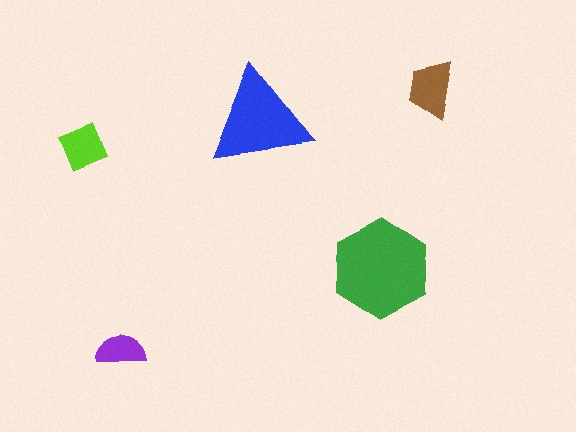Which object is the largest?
The green hexagon.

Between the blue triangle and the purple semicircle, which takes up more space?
The blue triangle.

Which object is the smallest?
The purple semicircle.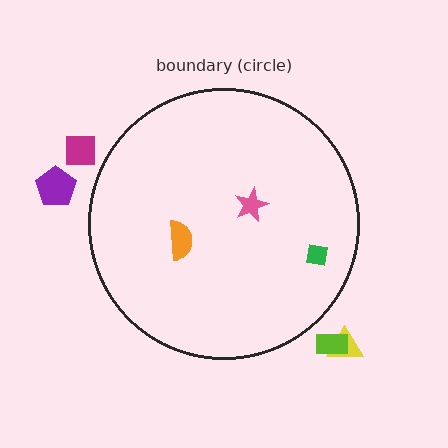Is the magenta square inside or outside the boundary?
Outside.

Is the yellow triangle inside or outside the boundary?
Outside.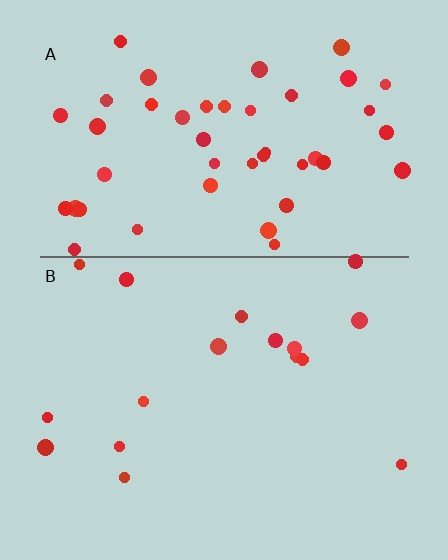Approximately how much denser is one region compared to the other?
Approximately 2.7× — region A over region B.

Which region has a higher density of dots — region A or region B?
A (the top).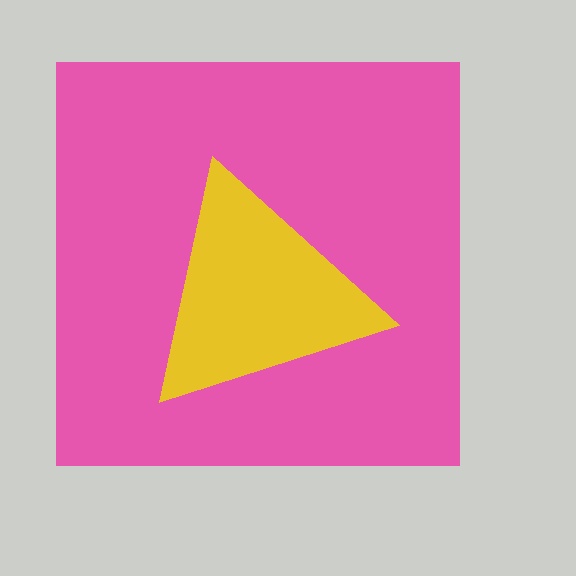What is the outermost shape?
The pink square.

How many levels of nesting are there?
2.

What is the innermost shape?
The yellow triangle.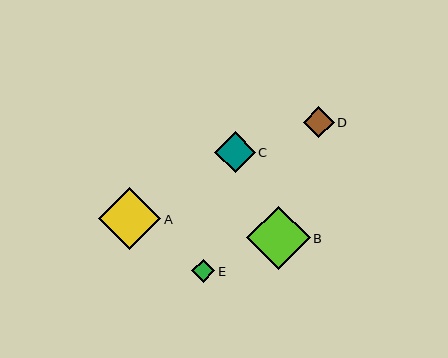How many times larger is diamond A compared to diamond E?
Diamond A is approximately 2.7 times the size of diamond E.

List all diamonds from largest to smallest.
From largest to smallest: B, A, C, D, E.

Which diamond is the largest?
Diamond B is the largest with a size of approximately 64 pixels.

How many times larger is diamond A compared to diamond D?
Diamond A is approximately 2.0 times the size of diamond D.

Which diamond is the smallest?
Diamond E is the smallest with a size of approximately 23 pixels.